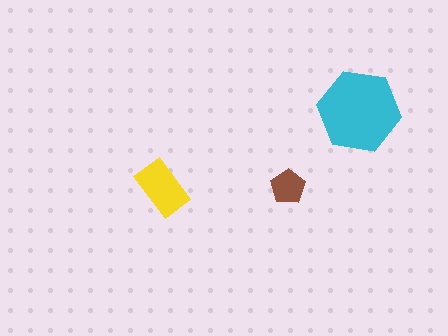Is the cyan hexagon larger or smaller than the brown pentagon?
Larger.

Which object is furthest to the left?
The yellow rectangle is leftmost.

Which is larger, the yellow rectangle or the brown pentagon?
The yellow rectangle.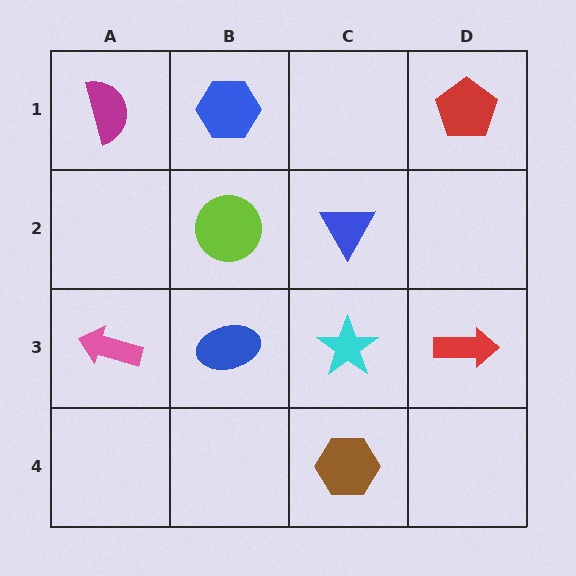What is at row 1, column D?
A red pentagon.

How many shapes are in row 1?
3 shapes.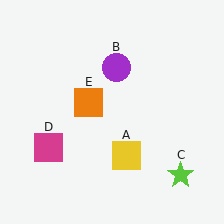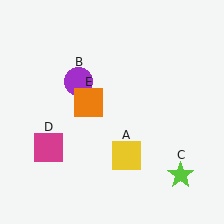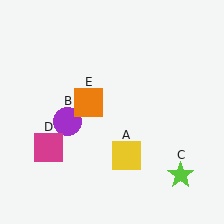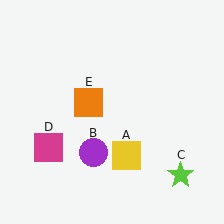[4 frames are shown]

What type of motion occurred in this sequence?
The purple circle (object B) rotated counterclockwise around the center of the scene.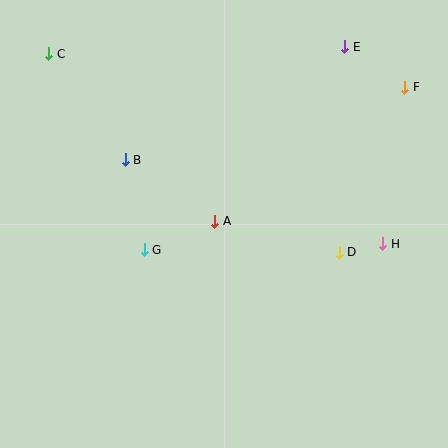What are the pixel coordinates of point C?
Point C is at (49, 54).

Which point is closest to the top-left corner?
Point C is closest to the top-left corner.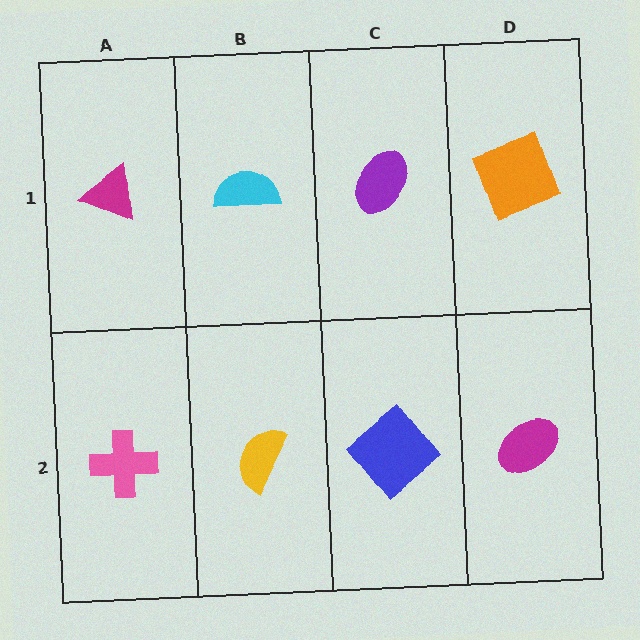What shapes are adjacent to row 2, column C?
A purple ellipse (row 1, column C), a yellow semicircle (row 2, column B), a magenta ellipse (row 2, column D).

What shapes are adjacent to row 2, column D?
An orange square (row 1, column D), a blue diamond (row 2, column C).